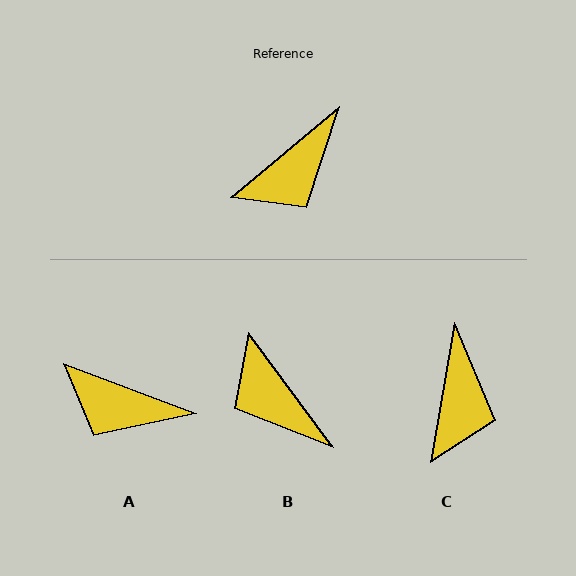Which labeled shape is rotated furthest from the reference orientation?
B, about 93 degrees away.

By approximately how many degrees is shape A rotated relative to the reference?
Approximately 60 degrees clockwise.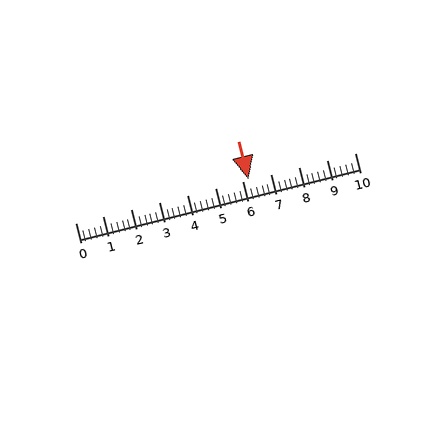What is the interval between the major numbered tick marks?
The major tick marks are spaced 1 units apart.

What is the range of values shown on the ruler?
The ruler shows values from 0 to 10.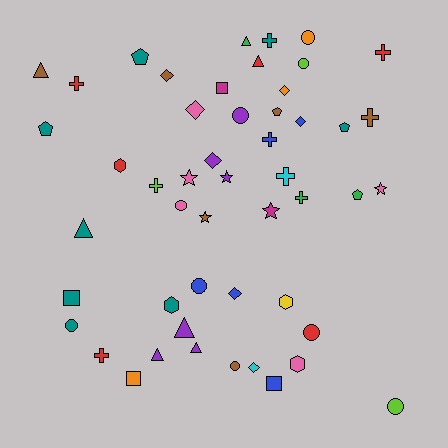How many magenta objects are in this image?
There are 2 magenta objects.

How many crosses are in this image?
There are 9 crosses.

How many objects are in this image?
There are 50 objects.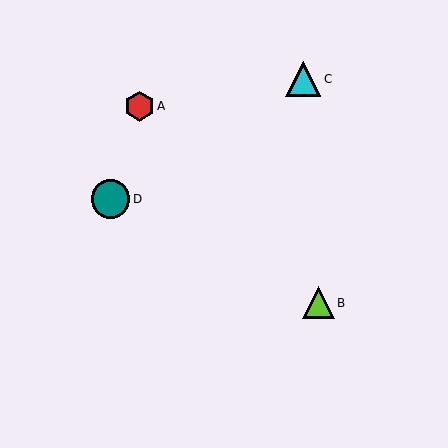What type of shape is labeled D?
Shape D is a teal circle.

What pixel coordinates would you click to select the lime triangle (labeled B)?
Click at (318, 303) to select the lime triangle B.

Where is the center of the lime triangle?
The center of the lime triangle is at (318, 303).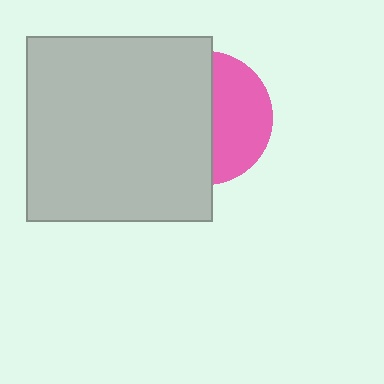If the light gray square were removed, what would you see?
You would see the complete pink circle.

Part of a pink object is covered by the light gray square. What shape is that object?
It is a circle.